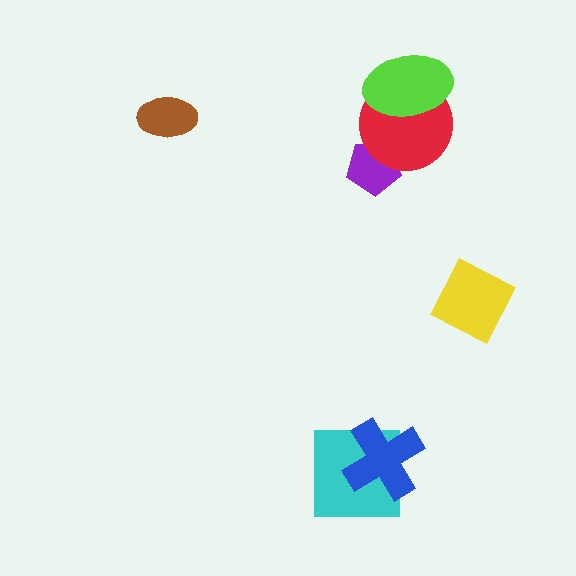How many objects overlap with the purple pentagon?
1 object overlaps with the purple pentagon.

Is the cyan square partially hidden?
Yes, it is partially covered by another shape.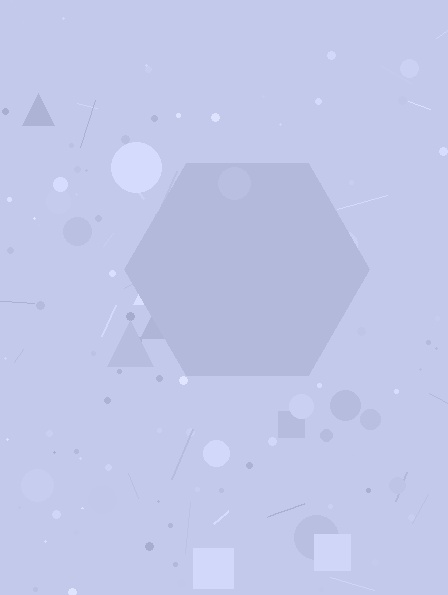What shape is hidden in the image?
A hexagon is hidden in the image.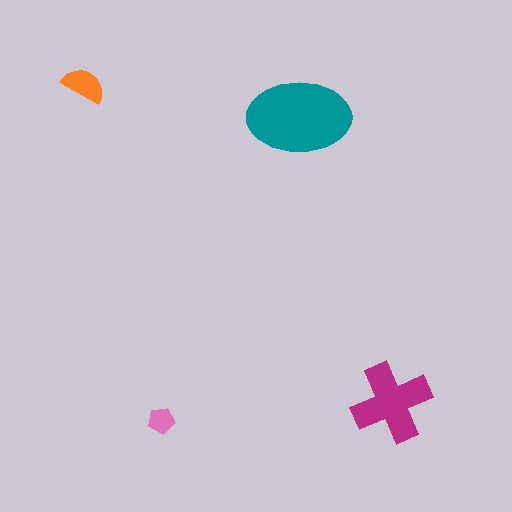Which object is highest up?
The orange semicircle is topmost.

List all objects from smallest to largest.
The pink pentagon, the orange semicircle, the magenta cross, the teal ellipse.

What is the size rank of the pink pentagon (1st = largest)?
4th.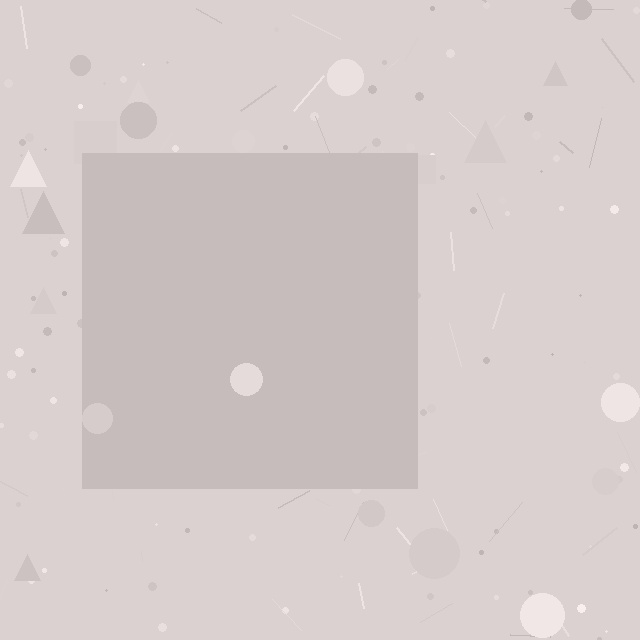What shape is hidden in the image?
A square is hidden in the image.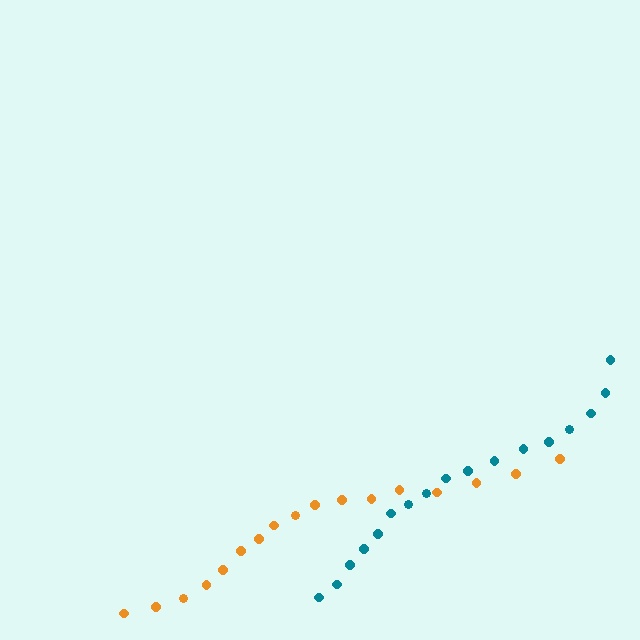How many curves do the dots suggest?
There are 2 distinct paths.